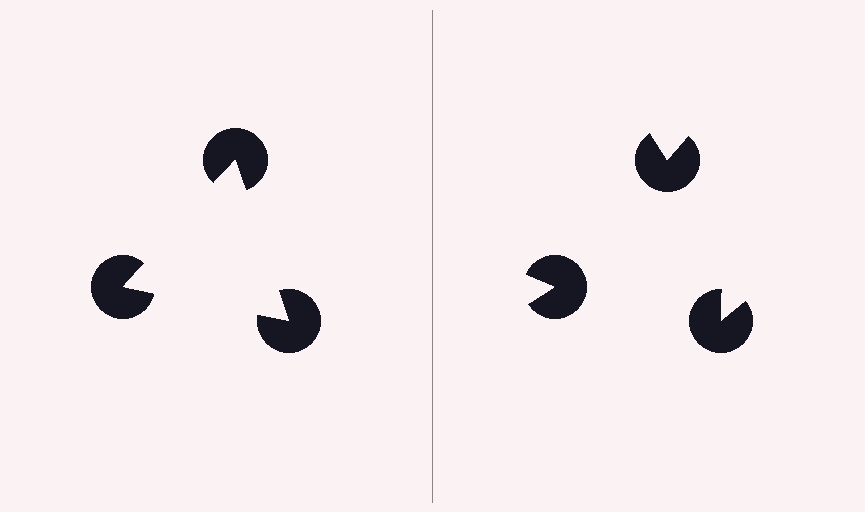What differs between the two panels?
The pac-man discs are positioned identically on both sides; only the wedge orientations differ. On the left they align to a triangle; on the right they are misaligned.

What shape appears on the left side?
An illusory triangle.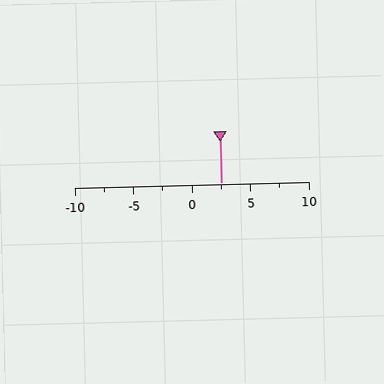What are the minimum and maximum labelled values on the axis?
The axis runs from -10 to 10.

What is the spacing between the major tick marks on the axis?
The major ticks are spaced 5 apart.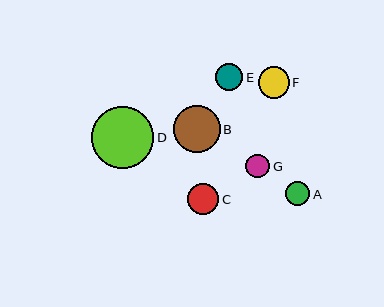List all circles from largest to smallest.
From largest to smallest: D, B, C, F, E, A, G.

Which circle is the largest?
Circle D is the largest with a size of approximately 62 pixels.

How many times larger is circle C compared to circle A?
Circle C is approximately 1.3 times the size of circle A.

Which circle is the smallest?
Circle G is the smallest with a size of approximately 24 pixels.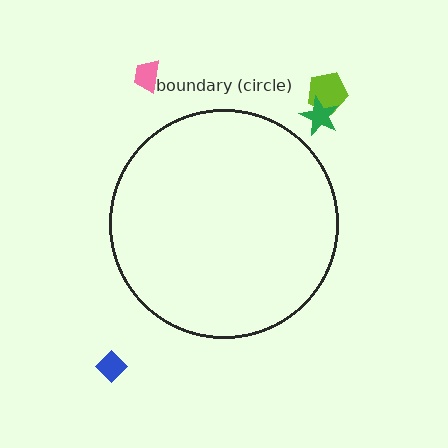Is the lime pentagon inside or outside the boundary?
Outside.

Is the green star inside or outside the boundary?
Outside.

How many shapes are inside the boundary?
0 inside, 4 outside.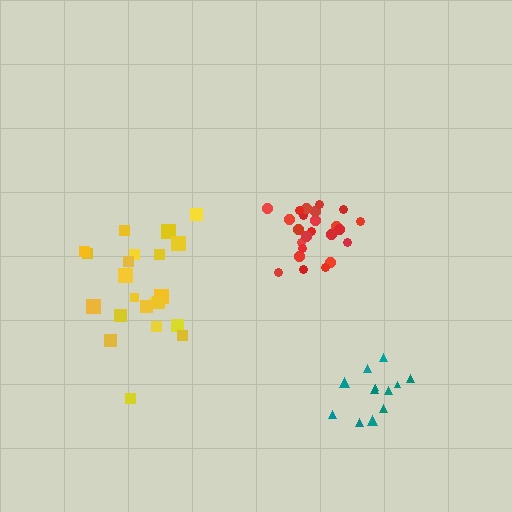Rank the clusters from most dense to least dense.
red, teal, yellow.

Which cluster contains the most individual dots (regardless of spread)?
Red (24).